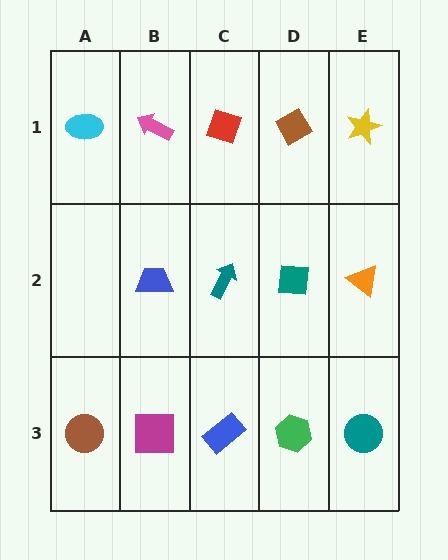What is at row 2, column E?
An orange triangle.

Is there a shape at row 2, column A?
No, that cell is empty.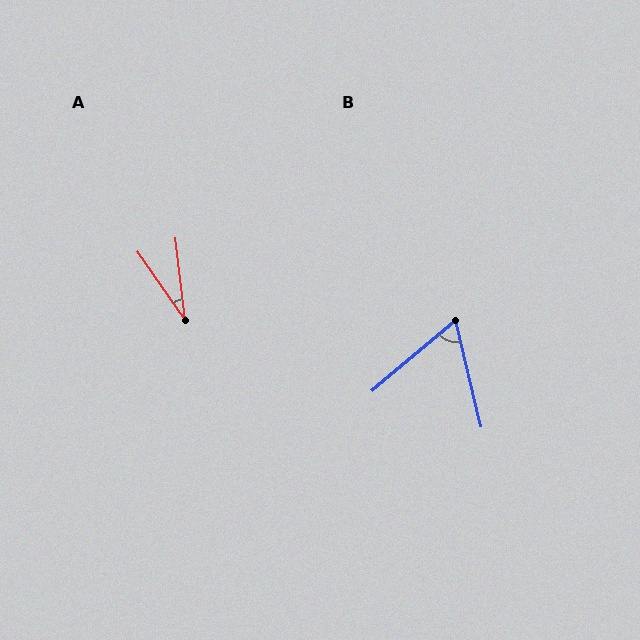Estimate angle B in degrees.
Approximately 63 degrees.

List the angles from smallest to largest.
A (28°), B (63°).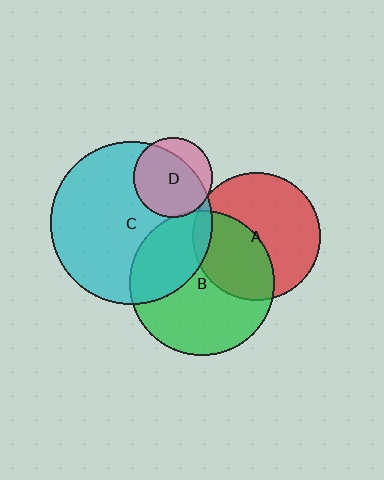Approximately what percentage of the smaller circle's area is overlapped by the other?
Approximately 5%.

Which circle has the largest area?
Circle C (cyan).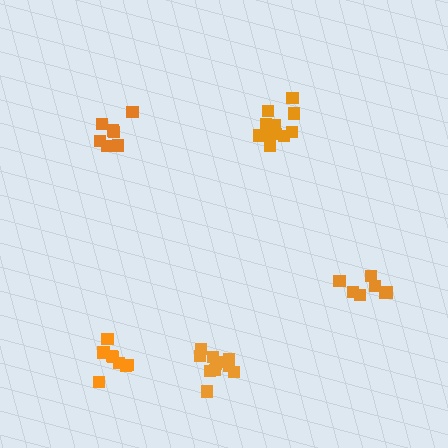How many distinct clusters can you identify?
There are 5 distinct clusters.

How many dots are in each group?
Group 1: 7 dots, Group 2: 8 dots, Group 3: 11 dots, Group 4: 7 dots, Group 5: 12 dots (45 total).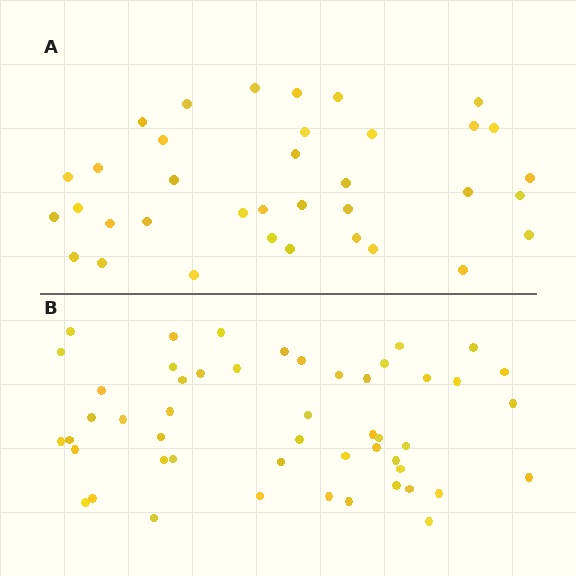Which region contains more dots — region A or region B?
Region B (the bottom region) has more dots.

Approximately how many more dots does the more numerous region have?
Region B has approximately 15 more dots than region A.